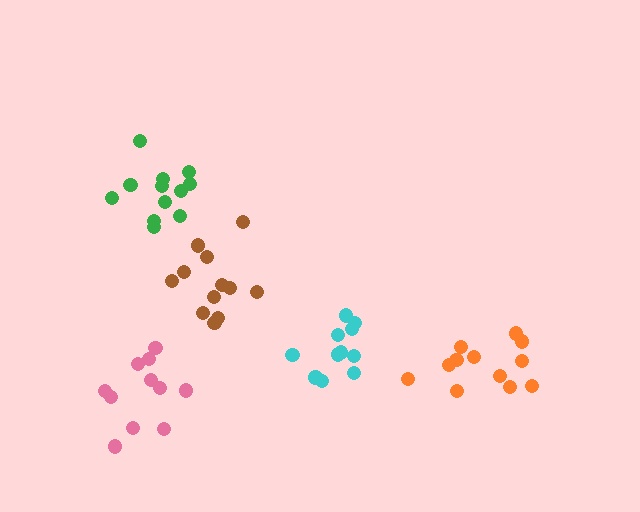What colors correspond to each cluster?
The clusters are colored: cyan, brown, orange, green, pink.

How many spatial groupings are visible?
There are 5 spatial groupings.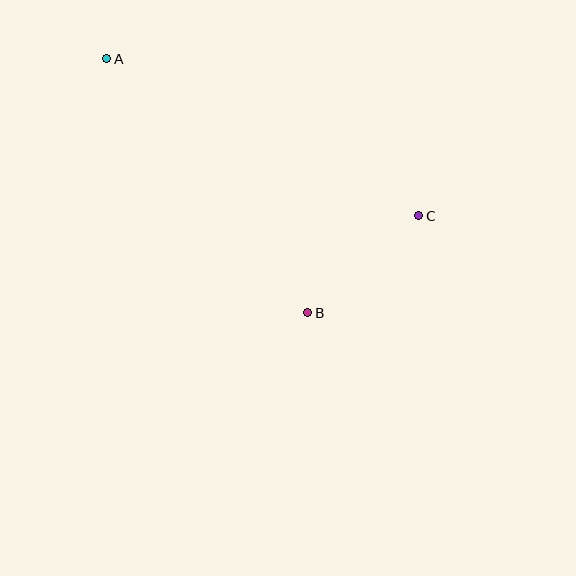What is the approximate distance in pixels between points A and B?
The distance between A and B is approximately 324 pixels.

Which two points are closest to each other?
Points B and C are closest to each other.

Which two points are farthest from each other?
Points A and C are farthest from each other.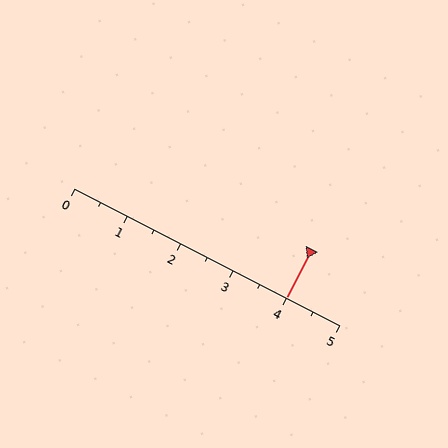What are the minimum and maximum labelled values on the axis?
The axis runs from 0 to 5.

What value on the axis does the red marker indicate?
The marker indicates approximately 4.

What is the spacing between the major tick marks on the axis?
The major ticks are spaced 1 apart.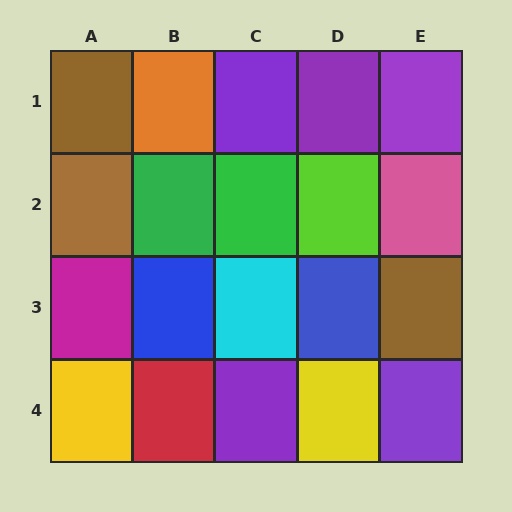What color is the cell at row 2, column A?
Brown.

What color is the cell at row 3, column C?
Cyan.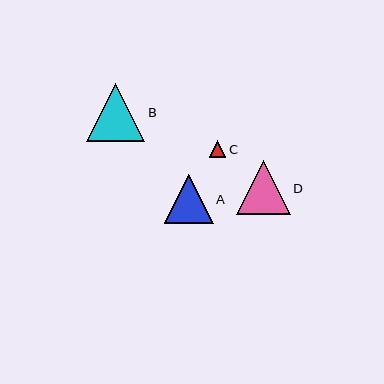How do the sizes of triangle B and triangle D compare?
Triangle B and triangle D are approximately the same size.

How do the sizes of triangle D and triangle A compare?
Triangle D and triangle A are approximately the same size.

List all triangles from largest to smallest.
From largest to smallest: B, D, A, C.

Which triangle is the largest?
Triangle B is the largest with a size of approximately 58 pixels.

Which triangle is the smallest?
Triangle C is the smallest with a size of approximately 17 pixels.